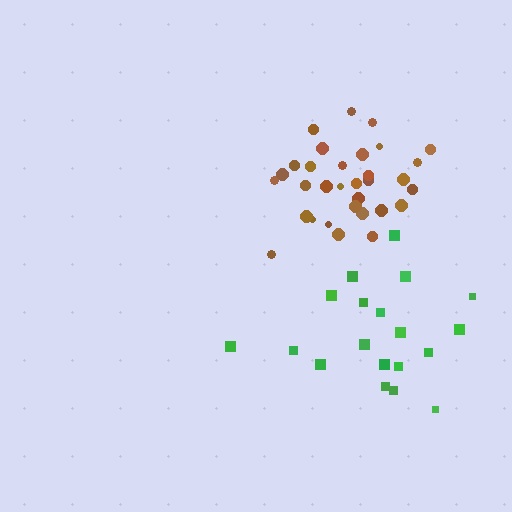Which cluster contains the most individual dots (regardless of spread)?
Brown (32).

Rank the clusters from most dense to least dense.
brown, green.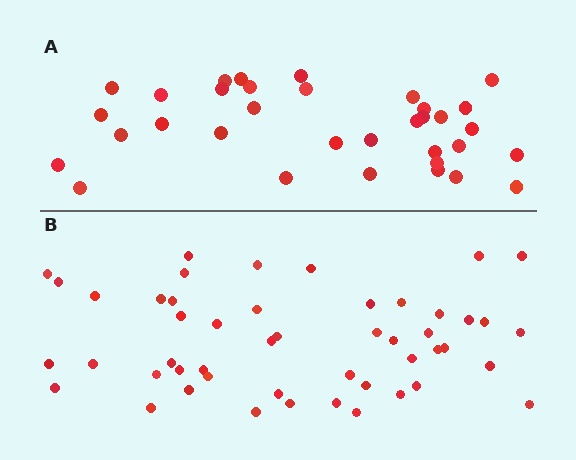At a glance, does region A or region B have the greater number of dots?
Region B (the bottom region) has more dots.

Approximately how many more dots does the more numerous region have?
Region B has approximately 15 more dots than region A.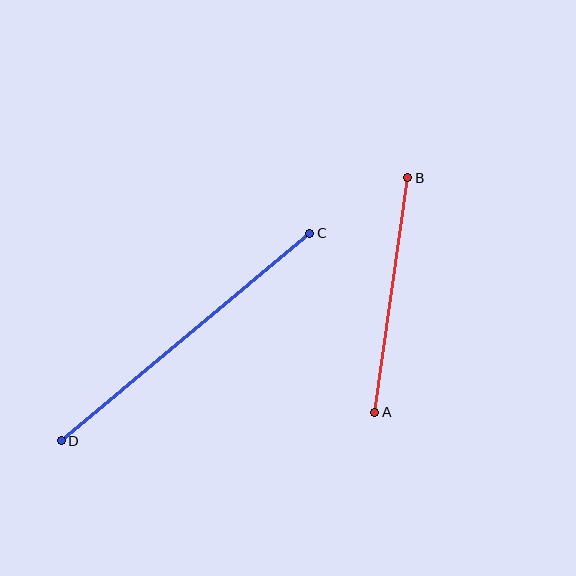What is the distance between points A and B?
The distance is approximately 237 pixels.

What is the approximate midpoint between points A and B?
The midpoint is at approximately (391, 295) pixels.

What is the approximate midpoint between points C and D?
The midpoint is at approximately (185, 337) pixels.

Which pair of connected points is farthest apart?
Points C and D are farthest apart.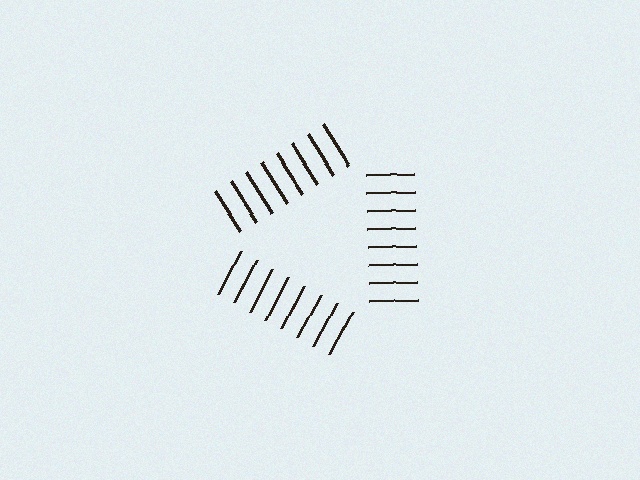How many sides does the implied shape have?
3 sides — the line-ends trace a triangle.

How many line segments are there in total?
24 — 8 along each of the 3 edges.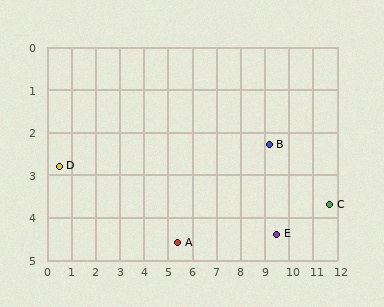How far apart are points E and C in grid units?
Points E and C are about 2.3 grid units apart.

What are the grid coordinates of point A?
Point A is at approximately (5.4, 4.6).